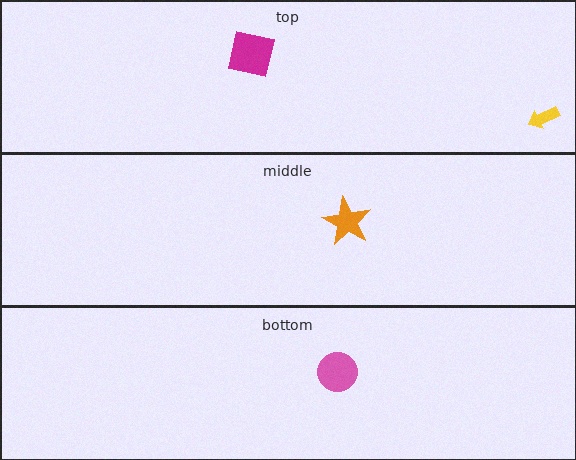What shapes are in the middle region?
The orange star.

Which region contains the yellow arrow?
The top region.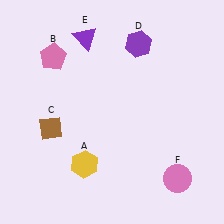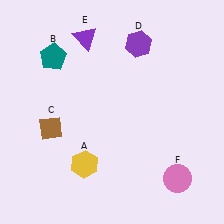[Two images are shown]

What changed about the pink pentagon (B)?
In Image 1, B is pink. In Image 2, it changed to teal.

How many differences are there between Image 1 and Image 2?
There is 1 difference between the two images.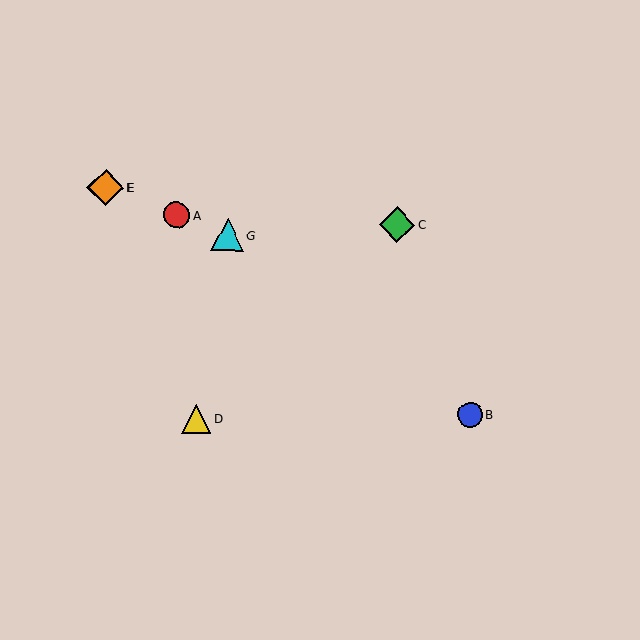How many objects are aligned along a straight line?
4 objects (A, E, F, G) are aligned along a straight line.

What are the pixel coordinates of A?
Object A is at (177, 215).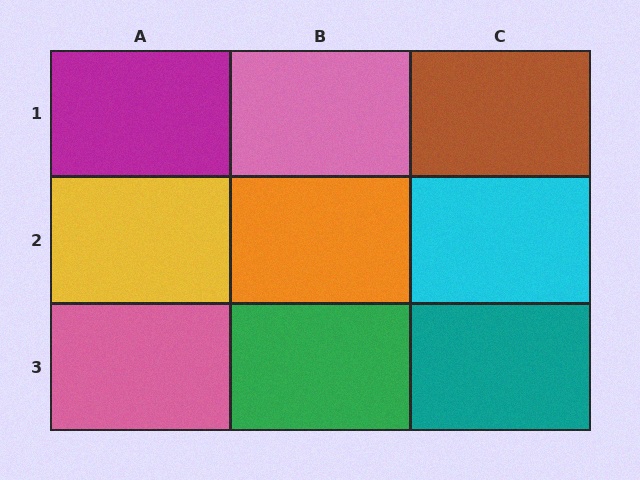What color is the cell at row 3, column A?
Pink.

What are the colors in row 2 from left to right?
Yellow, orange, cyan.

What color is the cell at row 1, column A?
Magenta.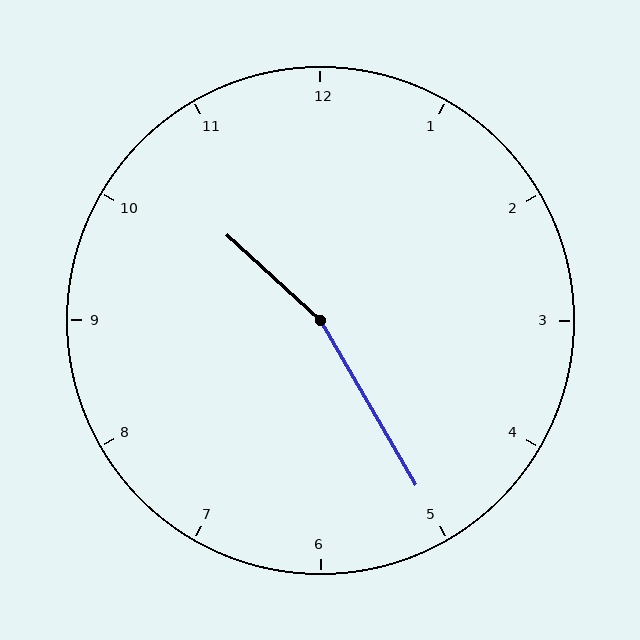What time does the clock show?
10:25.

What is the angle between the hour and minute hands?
Approximately 162 degrees.